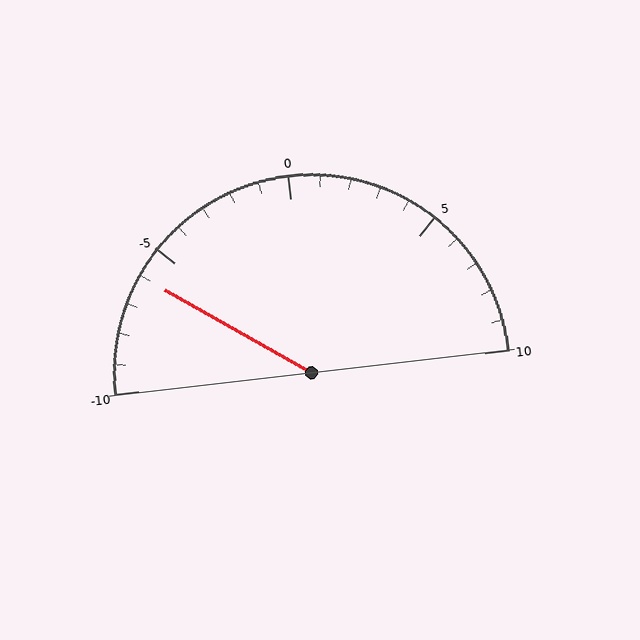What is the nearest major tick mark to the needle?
The nearest major tick mark is -5.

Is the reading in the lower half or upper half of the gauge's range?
The reading is in the lower half of the range (-10 to 10).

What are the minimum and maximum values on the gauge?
The gauge ranges from -10 to 10.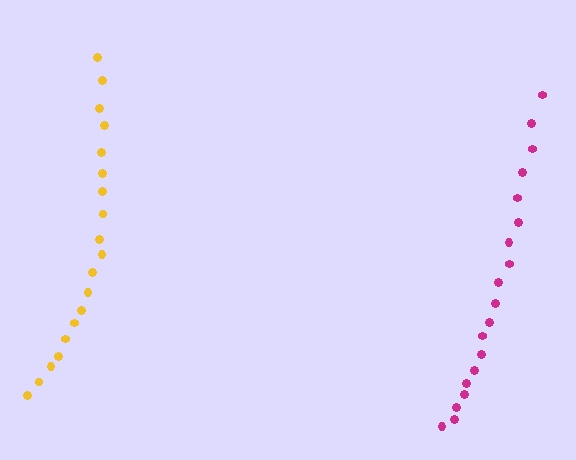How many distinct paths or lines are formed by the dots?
There are 2 distinct paths.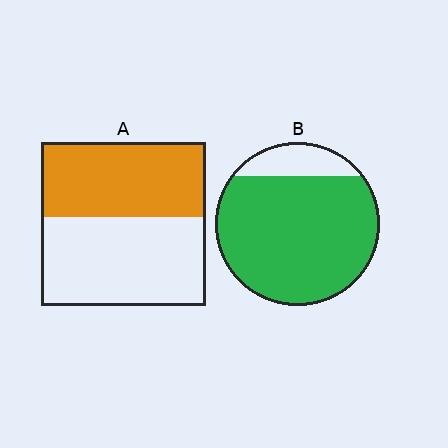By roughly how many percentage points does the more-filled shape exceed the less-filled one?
By roughly 40 percentage points (B over A).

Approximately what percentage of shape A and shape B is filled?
A is approximately 45% and B is approximately 85%.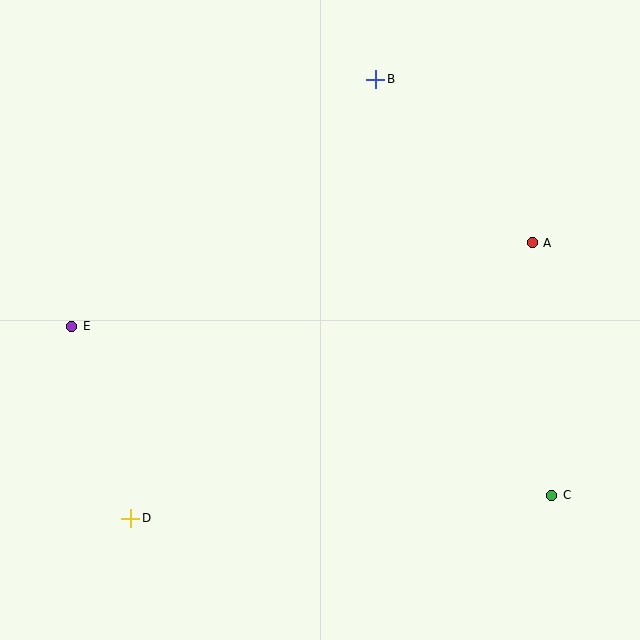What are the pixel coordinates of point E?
Point E is at (72, 326).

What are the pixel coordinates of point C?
Point C is at (552, 495).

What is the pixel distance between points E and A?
The distance between E and A is 468 pixels.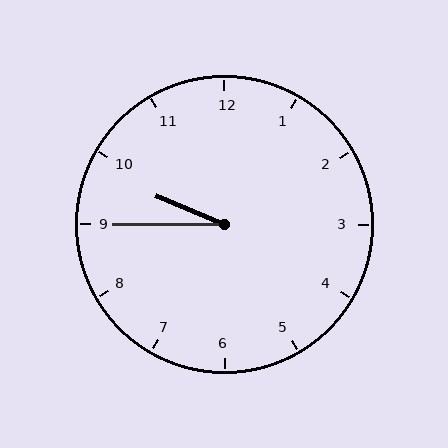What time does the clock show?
9:45.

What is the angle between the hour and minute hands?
Approximately 22 degrees.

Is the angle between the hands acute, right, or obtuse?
It is acute.